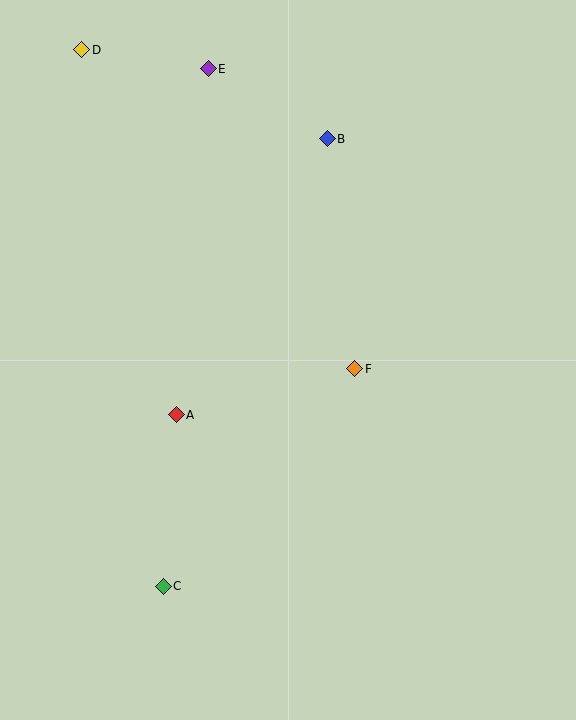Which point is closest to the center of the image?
Point F at (355, 369) is closest to the center.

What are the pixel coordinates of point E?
Point E is at (208, 69).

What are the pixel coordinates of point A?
Point A is at (176, 415).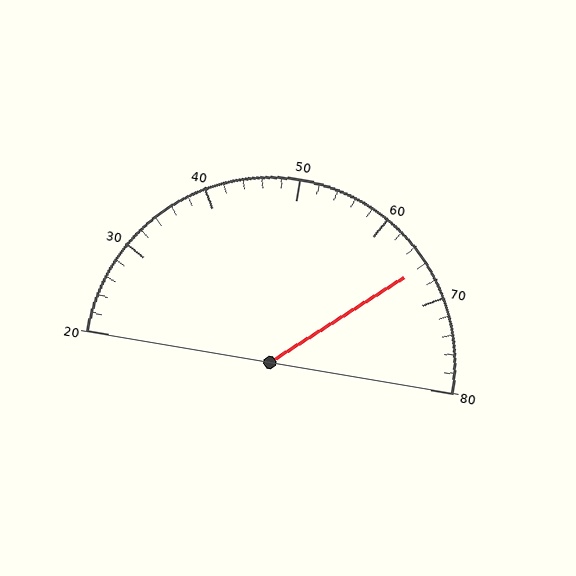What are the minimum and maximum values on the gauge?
The gauge ranges from 20 to 80.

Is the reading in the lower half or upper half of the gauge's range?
The reading is in the upper half of the range (20 to 80).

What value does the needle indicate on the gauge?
The needle indicates approximately 66.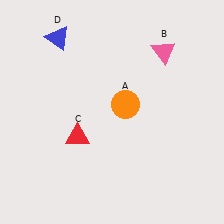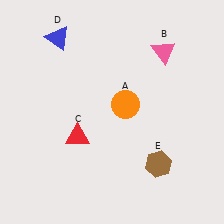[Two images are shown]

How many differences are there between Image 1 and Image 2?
There is 1 difference between the two images.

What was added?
A brown hexagon (E) was added in Image 2.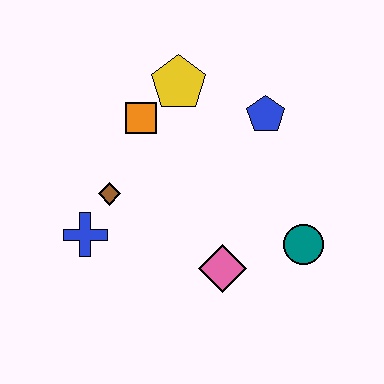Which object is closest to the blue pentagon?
The yellow pentagon is closest to the blue pentagon.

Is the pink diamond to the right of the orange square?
Yes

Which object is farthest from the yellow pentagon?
The teal circle is farthest from the yellow pentagon.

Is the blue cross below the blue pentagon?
Yes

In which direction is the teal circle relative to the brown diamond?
The teal circle is to the right of the brown diamond.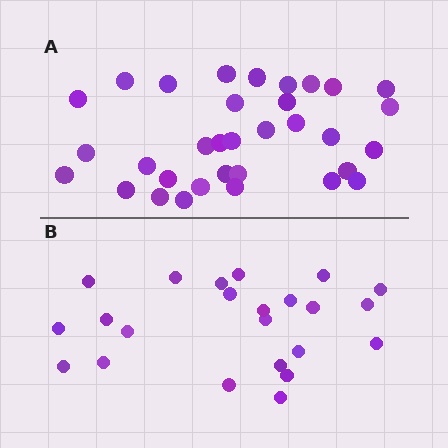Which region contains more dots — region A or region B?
Region A (the top region) has more dots.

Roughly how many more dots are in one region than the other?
Region A has roughly 10 or so more dots than region B.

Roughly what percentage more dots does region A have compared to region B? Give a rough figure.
About 45% more.